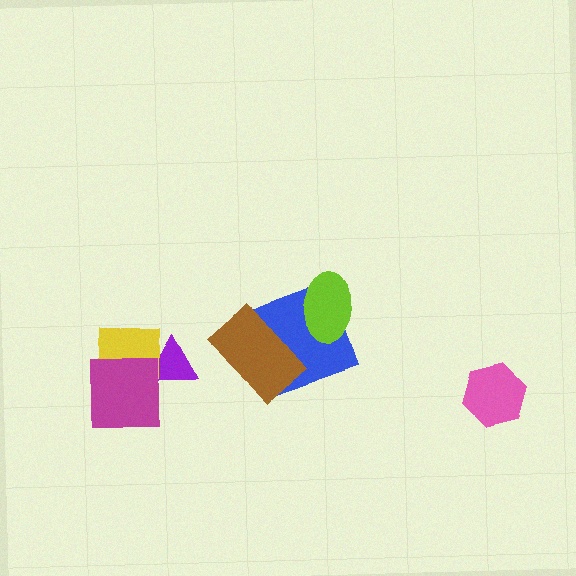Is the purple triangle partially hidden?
Yes, it is partially covered by another shape.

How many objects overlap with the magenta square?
2 objects overlap with the magenta square.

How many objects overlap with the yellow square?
2 objects overlap with the yellow square.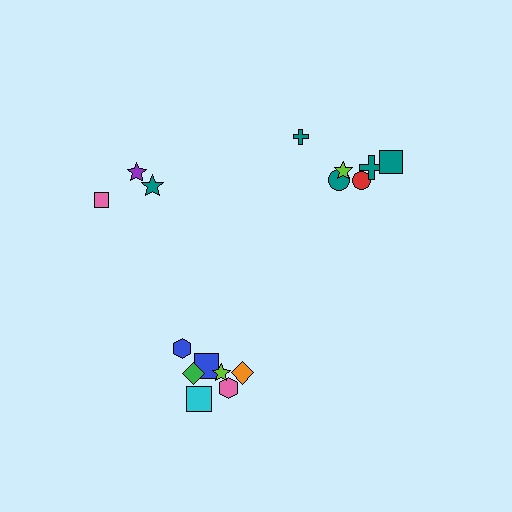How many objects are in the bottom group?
There are 7 objects.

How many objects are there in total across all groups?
There are 16 objects.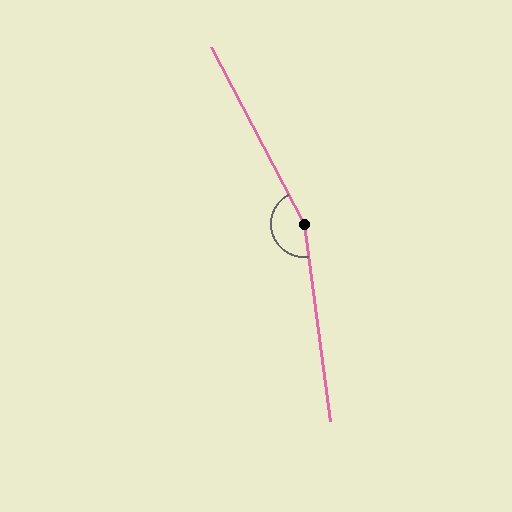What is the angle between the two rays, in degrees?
Approximately 160 degrees.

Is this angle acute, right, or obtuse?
It is obtuse.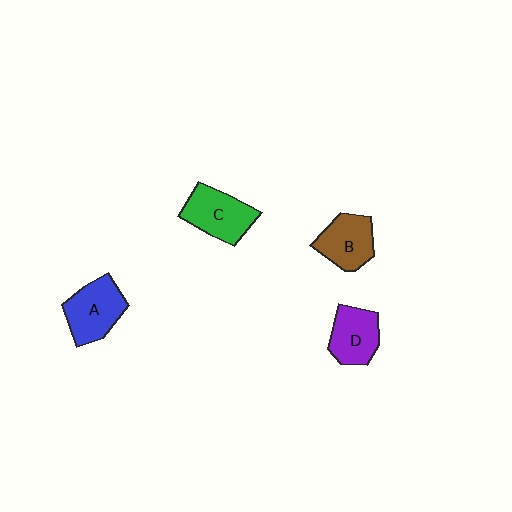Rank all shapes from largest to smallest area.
From largest to smallest: A (blue), C (green), B (brown), D (purple).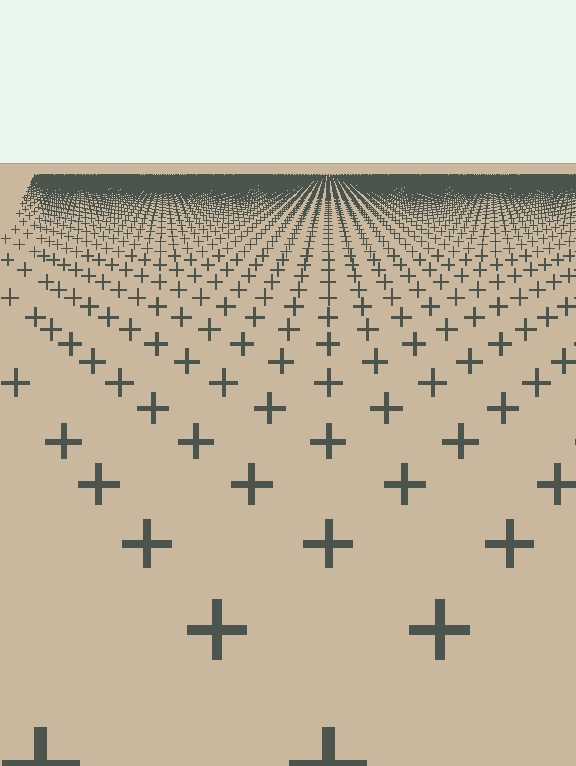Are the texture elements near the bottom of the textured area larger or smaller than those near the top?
Larger. Near the bottom, elements are closer to the viewer and appear at a bigger on-screen size.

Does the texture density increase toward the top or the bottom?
Density increases toward the top.